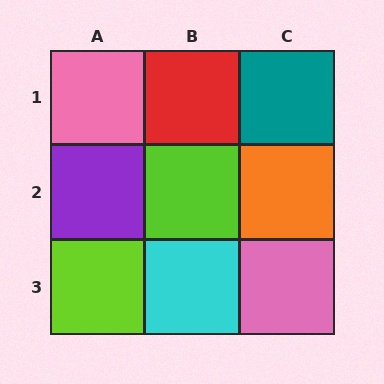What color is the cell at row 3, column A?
Lime.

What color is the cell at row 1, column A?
Pink.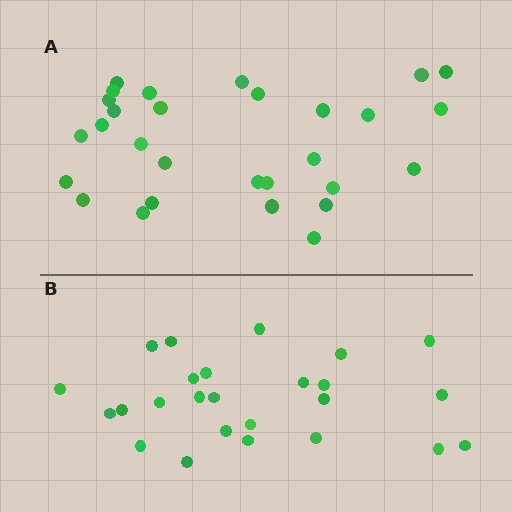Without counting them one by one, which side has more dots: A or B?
Region A (the top region) has more dots.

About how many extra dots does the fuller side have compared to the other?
Region A has about 4 more dots than region B.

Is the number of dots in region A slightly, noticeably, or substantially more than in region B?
Region A has only slightly more — the two regions are fairly close. The ratio is roughly 1.2 to 1.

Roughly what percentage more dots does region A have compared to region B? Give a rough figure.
About 15% more.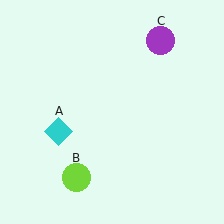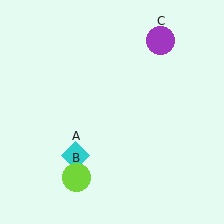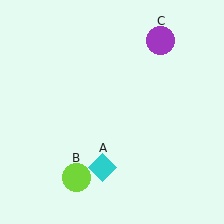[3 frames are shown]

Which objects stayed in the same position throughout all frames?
Lime circle (object B) and purple circle (object C) remained stationary.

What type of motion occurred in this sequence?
The cyan diamond (object A) rotated counterclockwise around the center of the scene.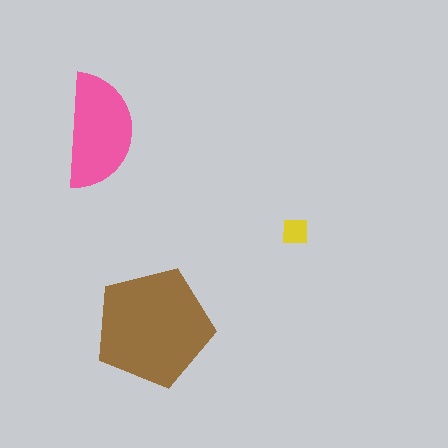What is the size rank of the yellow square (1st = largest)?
3rd.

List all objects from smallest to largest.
The yellow square, the pink semicircle, the brown pentagon.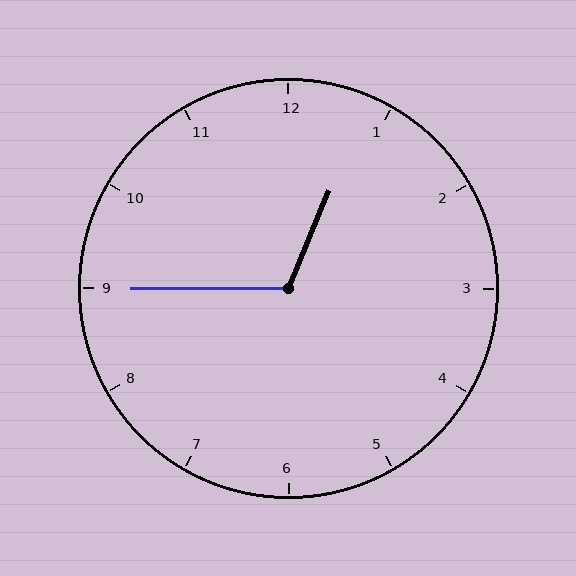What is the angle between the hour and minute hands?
Approximately 112 degrees.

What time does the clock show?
12:45.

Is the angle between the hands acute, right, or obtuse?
It is obtuse.